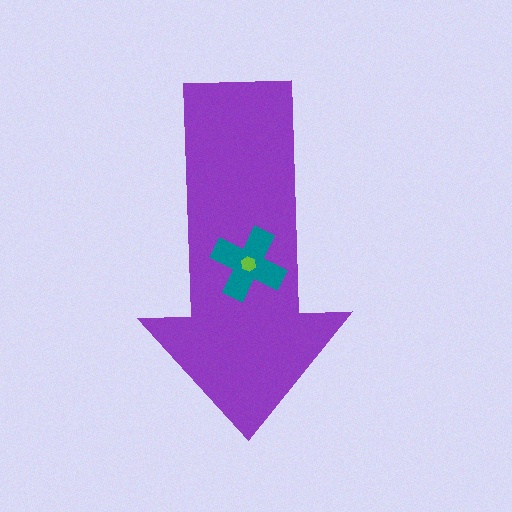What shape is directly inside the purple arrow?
The teal cross.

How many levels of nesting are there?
3.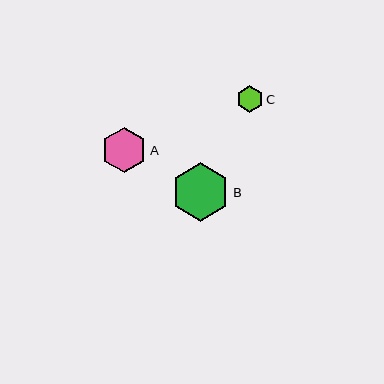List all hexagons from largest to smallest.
From largest to smallest: B, A, C.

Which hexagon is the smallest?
Hexagon C is the smallest with a size of approximately 27 pixels.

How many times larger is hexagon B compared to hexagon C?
Hexagon B is approximately 2.1 times the size of hexagon C.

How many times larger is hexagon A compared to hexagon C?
Hexagon A is approximately 1.7 times the size of hexagon C.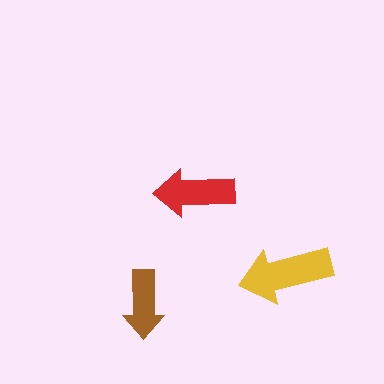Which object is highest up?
The red arrow is topmost.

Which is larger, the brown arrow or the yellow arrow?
The yellow one.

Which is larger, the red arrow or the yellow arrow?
The yellow one.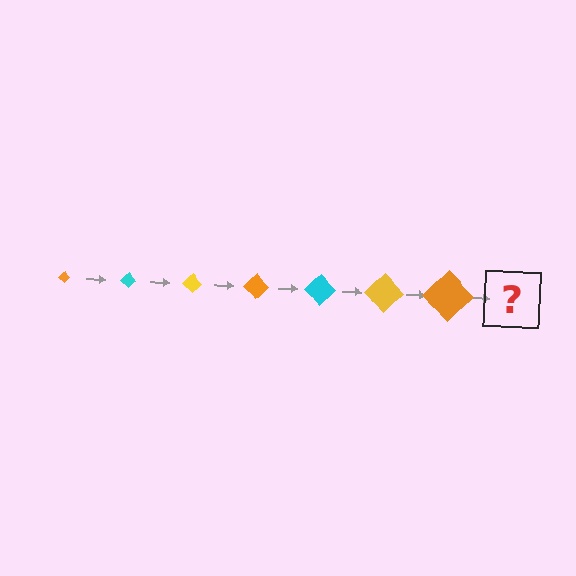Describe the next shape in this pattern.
It should be a cyan diamond, larger than the previous one.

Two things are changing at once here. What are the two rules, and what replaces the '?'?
The two rules are that the diamond grows larger each step and the color cycles through orange, cyan, and yellow. The '?' should be a cyan diamond, larger than the previous one.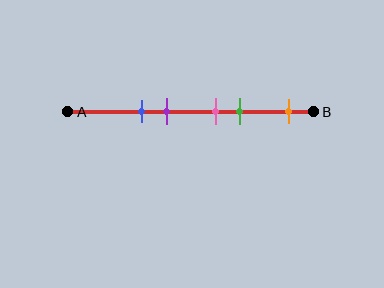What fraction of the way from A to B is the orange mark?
The orange mark is approximately 90% (0.9) of the way from A to B.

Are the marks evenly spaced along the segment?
No, the marks are not evenly spaced.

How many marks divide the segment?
There are 5 marks dividing the segment.